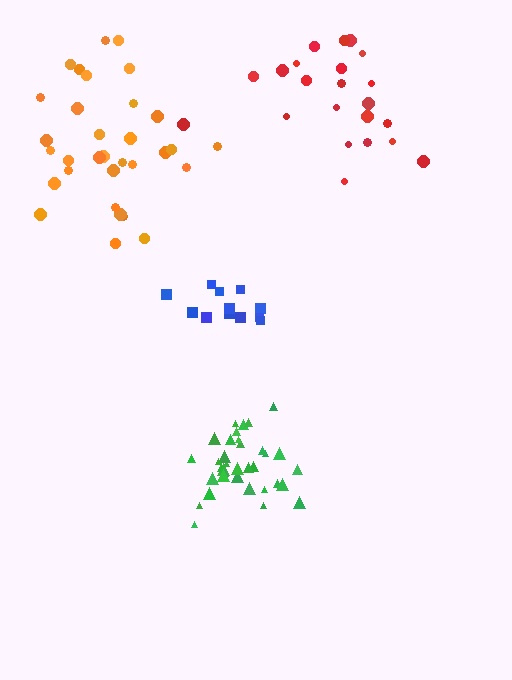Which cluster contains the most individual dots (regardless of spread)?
Green (35).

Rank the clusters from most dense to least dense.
green, blue, orange, red.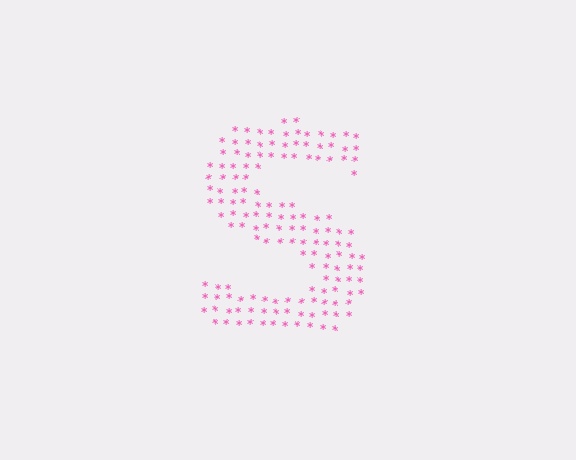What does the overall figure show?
The overall figure shows the letter S.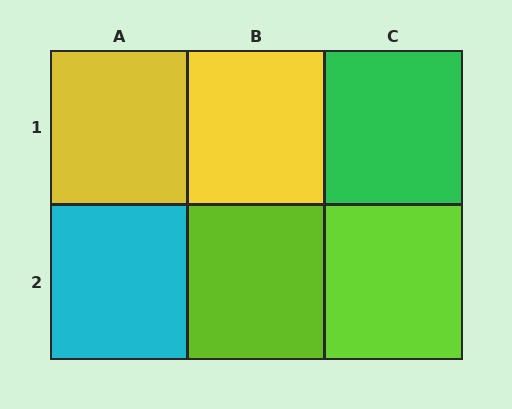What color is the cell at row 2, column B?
Lime.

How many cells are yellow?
2 cells are yellow.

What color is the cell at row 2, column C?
Lime.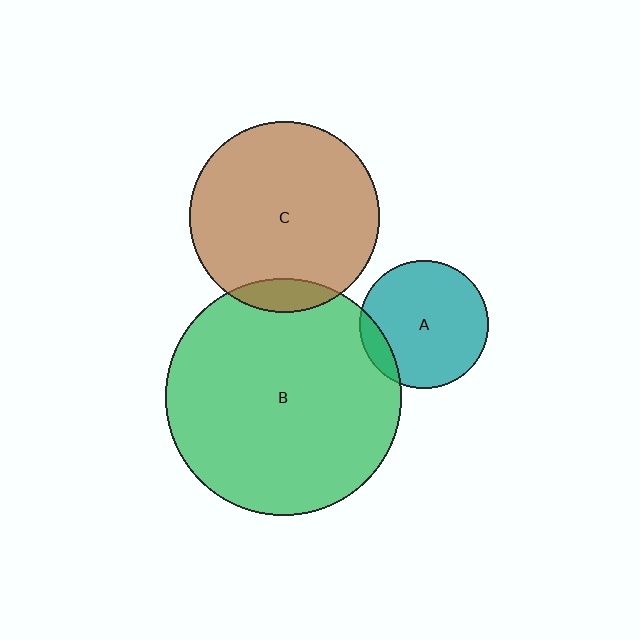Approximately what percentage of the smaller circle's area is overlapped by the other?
Approximately 10%.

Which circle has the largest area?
Circle B (green).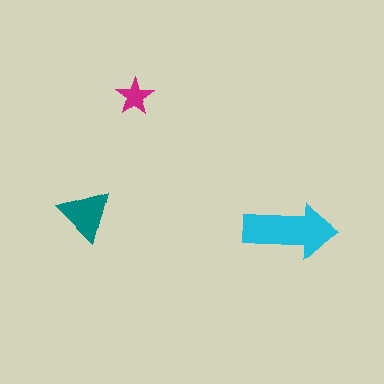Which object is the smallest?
The magenta star.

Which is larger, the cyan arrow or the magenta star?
The cyan arrow.